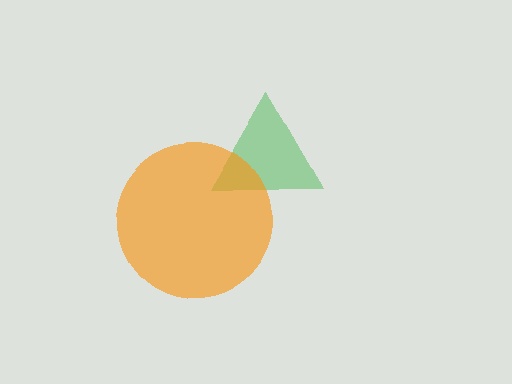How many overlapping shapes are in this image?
There are 2 overlapping shapes in the image.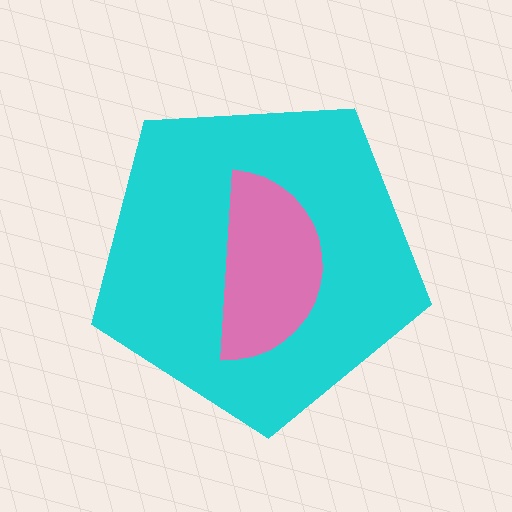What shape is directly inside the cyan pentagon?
The pink semicircle.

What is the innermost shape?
The pink semicircle.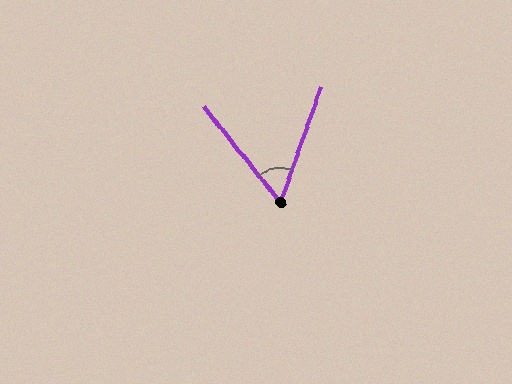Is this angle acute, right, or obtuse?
It is acute.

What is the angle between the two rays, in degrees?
Approximately 58 degrees.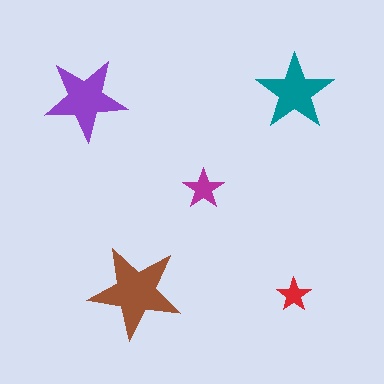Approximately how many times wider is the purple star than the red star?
About 2.5 times wider.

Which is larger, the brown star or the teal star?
The brown one.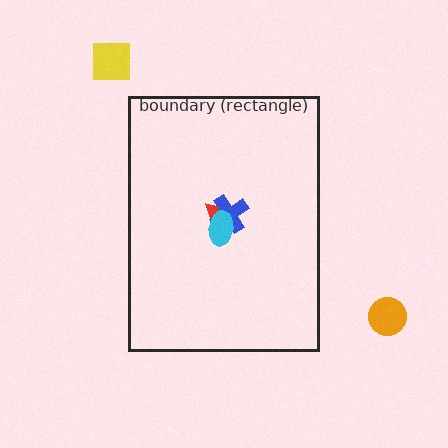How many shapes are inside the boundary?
4 inside, 2 outside.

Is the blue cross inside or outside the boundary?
Inside.